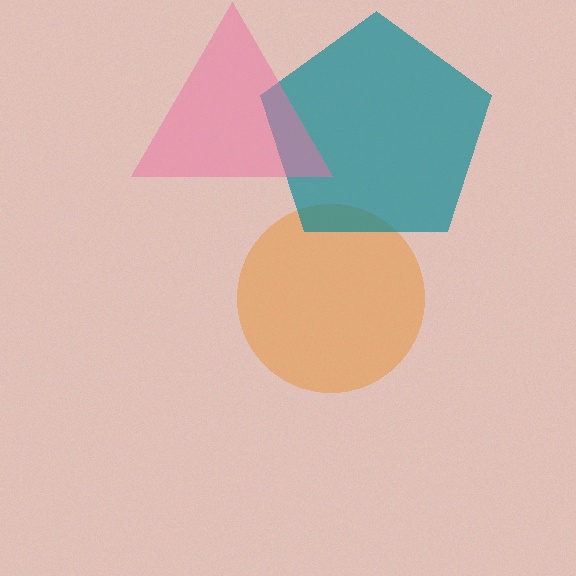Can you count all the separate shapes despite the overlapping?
Yes, there are 3 separate shapes.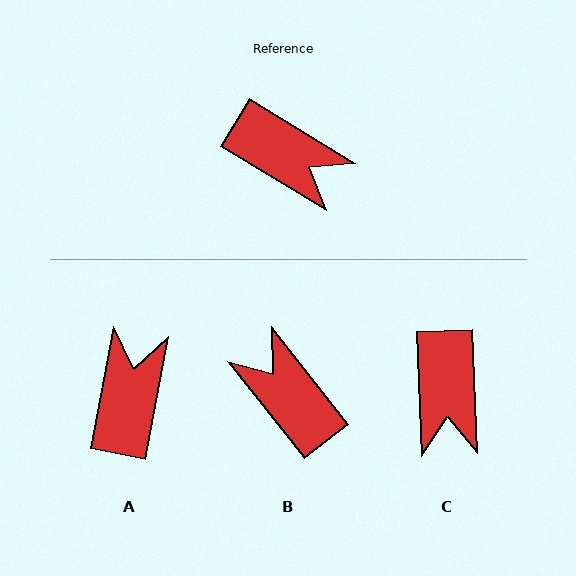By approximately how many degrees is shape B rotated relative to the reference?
Approximately 159 degrees counter-clockwise.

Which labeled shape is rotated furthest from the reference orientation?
B, about 159 degrees away.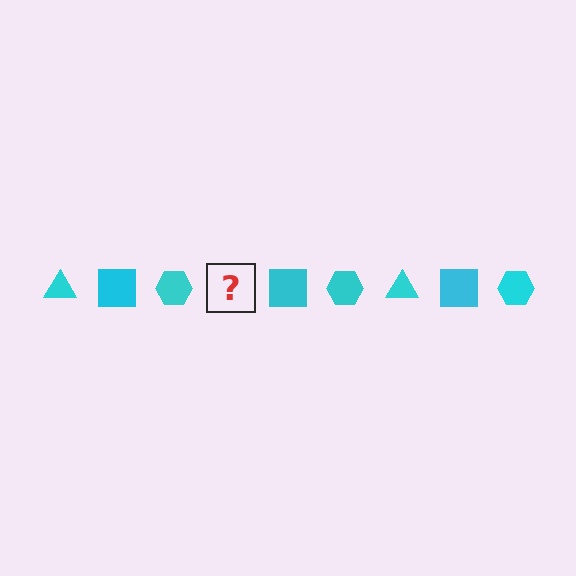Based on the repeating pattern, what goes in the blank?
The blank should be a cyan triangle.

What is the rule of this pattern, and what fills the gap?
The rule is that the pattern cycles through triangle, square, hexagon shapes in cyan. The gap should be filled with a cyan triangle.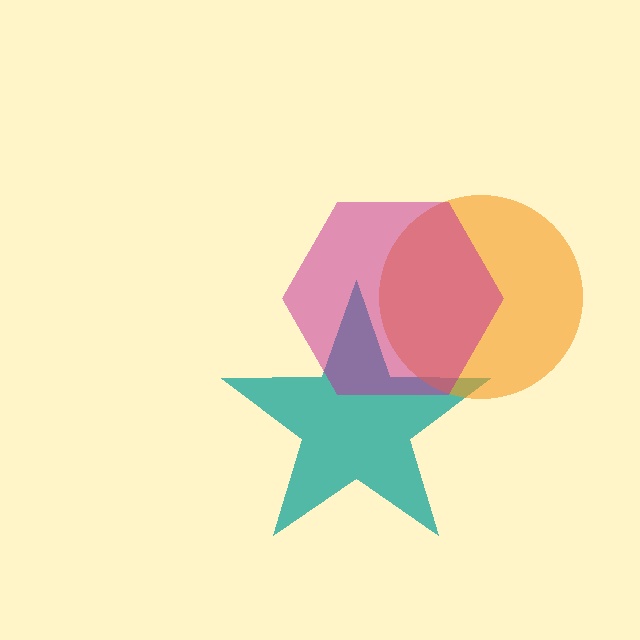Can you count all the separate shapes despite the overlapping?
Yes, there are 3 separate shapes.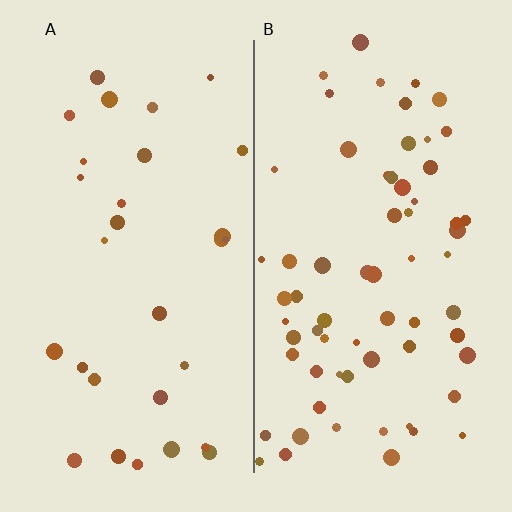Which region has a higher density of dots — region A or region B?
B (the right).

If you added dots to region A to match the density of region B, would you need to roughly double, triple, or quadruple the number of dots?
Approximately double.